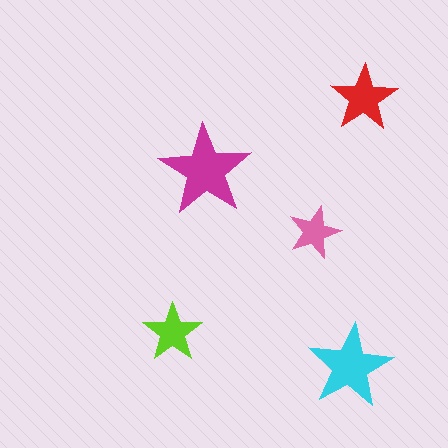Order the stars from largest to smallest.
the magenta one, the cyan one, the red one, the lime one, the pink one.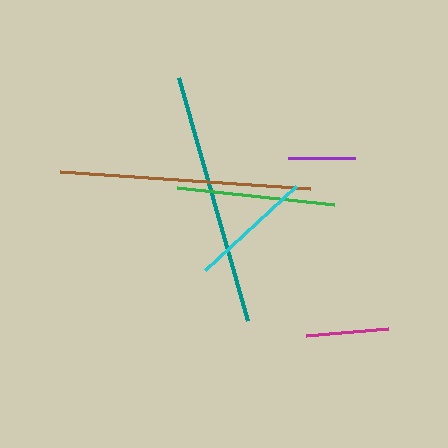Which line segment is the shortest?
The purple line is the shortest at approximately 67 pixels.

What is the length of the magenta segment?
The magenta segment is approximately 82 pixels long.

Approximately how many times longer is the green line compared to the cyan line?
The green line is approximately 1.3 times the length of the cyan line.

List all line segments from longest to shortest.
From longest to shortest: teal, brown, green, cyan, magenta, purple.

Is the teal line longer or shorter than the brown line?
The teal line is longer than the brown line.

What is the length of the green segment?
The green segment is approximately 157 pixels long.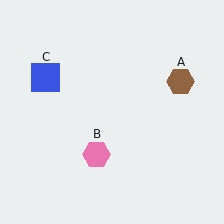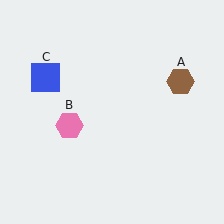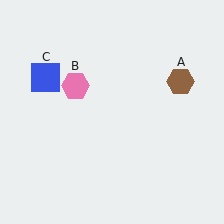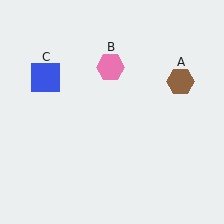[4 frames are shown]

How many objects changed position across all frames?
1 object changed position: pink hexagon (object B).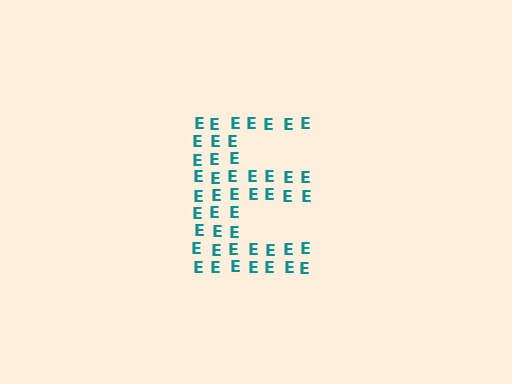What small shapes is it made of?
It is made of small letter E's.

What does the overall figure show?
The overall figure shows the letter E.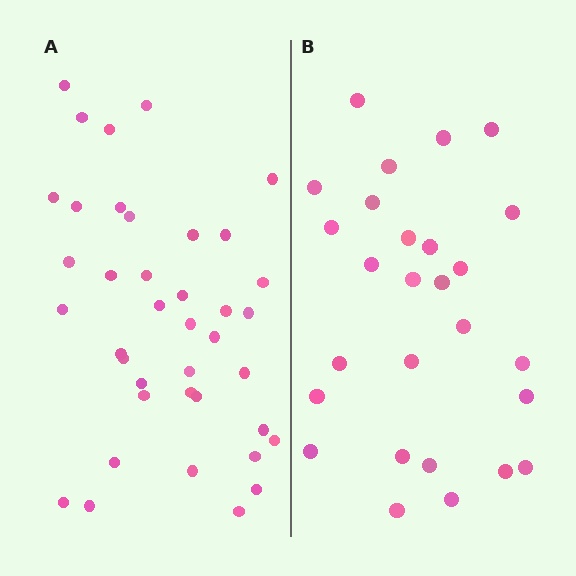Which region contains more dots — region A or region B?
Region A (the left region) has more dots.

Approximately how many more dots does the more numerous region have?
Region A has roughly 12 or so more dots than region B.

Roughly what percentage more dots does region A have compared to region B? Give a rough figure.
About 45% more.